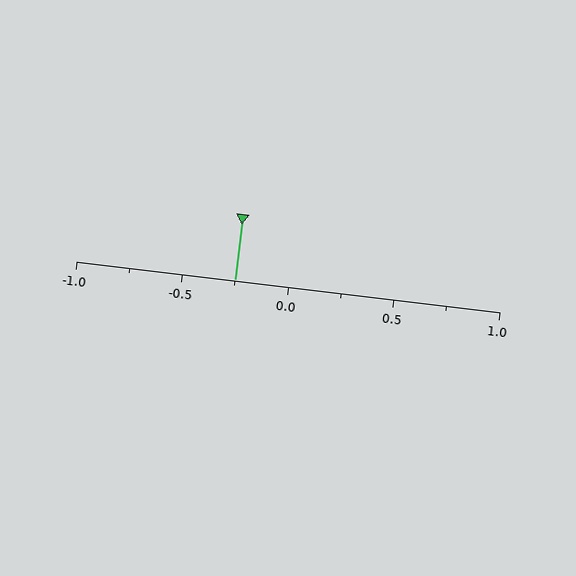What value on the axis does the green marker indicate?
The marker indicates approximately -0.25.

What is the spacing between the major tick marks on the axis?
The major ticks are spaced 0.5 apart.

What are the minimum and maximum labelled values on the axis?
The axis runs from -1.0 to 1.0.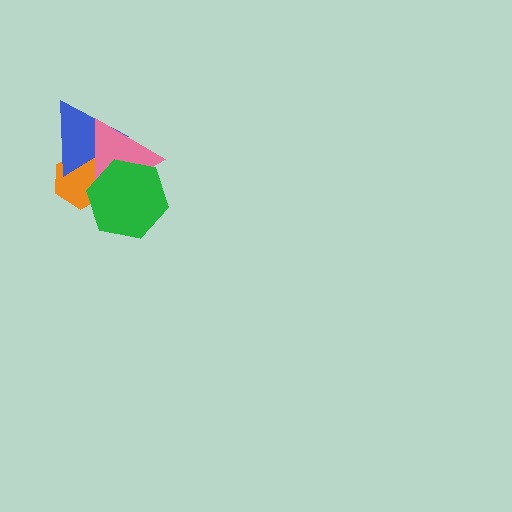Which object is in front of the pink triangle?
The green hexagon is in front of the pink triangle.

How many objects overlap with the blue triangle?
3 objects overlap with the blue triangle.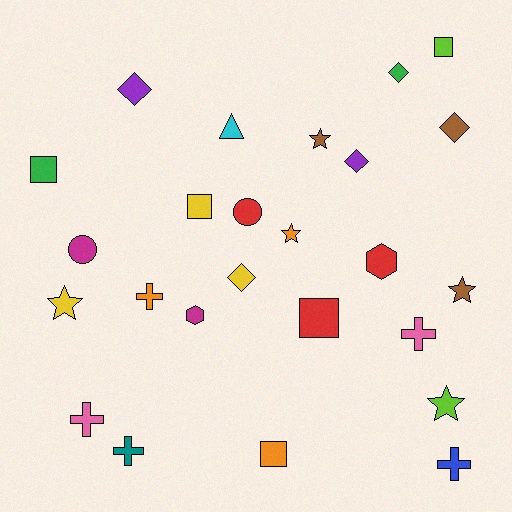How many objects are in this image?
There are 25 objects.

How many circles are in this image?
There are 2 circles.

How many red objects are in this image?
There are 3 red objects.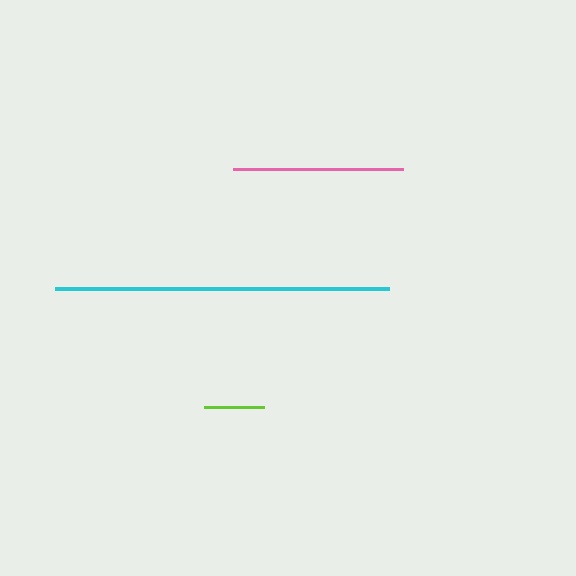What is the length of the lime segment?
The lime segment is approximately 60 pixels long.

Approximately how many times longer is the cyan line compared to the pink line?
The cyan line is approximately 2.0 times the length of the pink line.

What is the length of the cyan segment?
The cyan segment is approximately 334 pixels long.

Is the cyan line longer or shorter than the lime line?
The cyan line is longer than the lime line.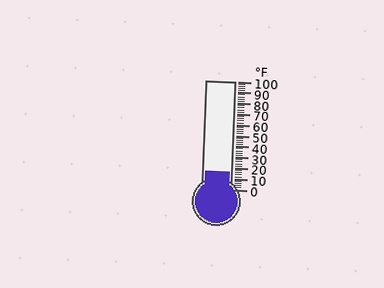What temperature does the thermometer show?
The thermometer shows approximately 16°F.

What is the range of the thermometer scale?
The thermometer scale ranges from 0°F to 100°F.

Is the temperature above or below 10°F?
The temperature is above 10°F.